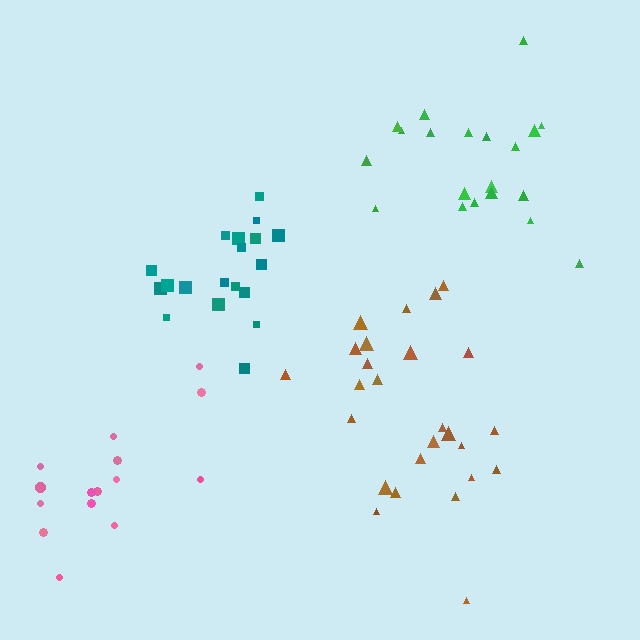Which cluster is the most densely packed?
Teal.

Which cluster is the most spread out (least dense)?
Pink.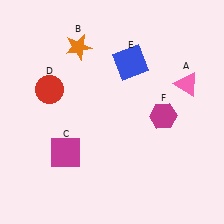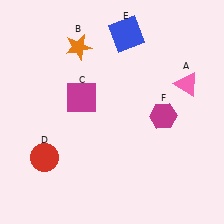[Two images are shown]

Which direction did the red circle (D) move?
The red circle (D) moved down.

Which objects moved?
The objects that moved are: the magenta square (C), the red circle (D), the blue square (E).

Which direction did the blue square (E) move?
The blue square (E) moved up.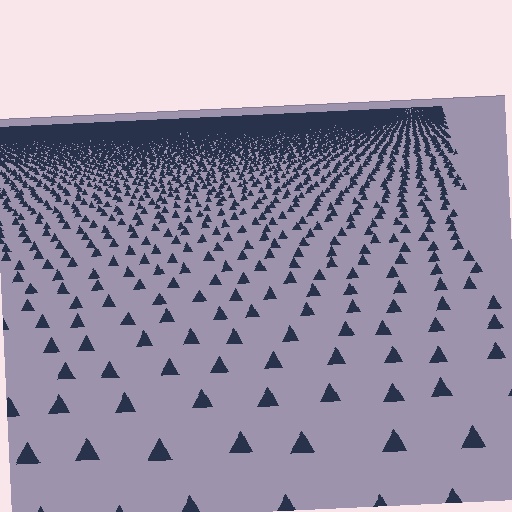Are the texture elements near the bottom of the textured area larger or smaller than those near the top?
Larger. Near the bottom, elements are closer to the viewer and appear at a bigger on-screen size.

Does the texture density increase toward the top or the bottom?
Density increases toward the top.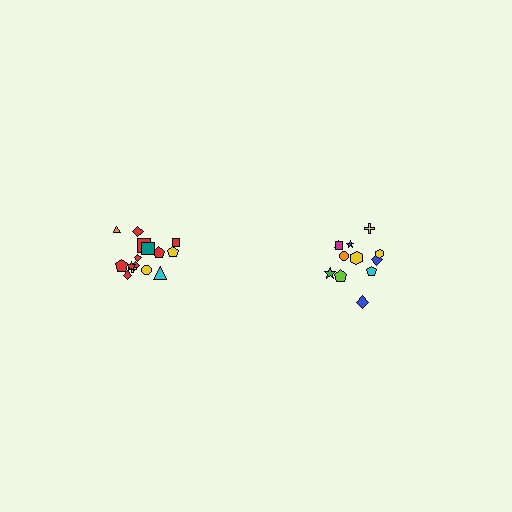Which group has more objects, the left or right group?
The left group.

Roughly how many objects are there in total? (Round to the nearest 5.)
Roughly 25 objects in total.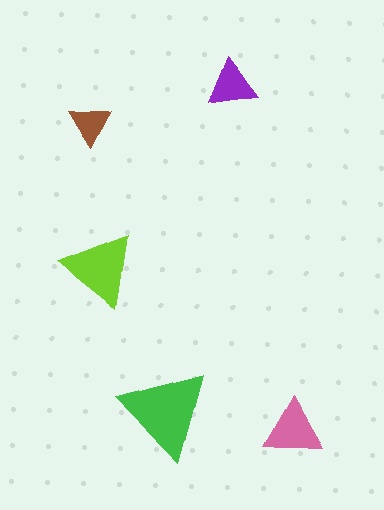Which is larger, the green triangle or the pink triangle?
The green one.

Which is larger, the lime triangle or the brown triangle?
The lime one.